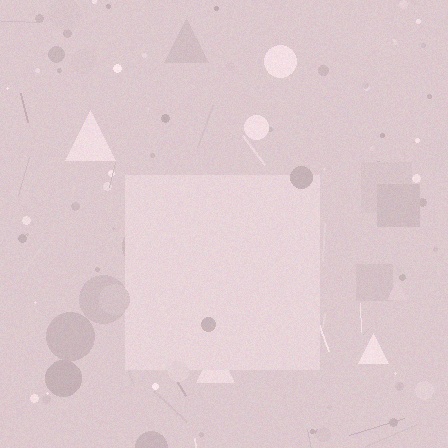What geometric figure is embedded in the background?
A square is embedded in the background.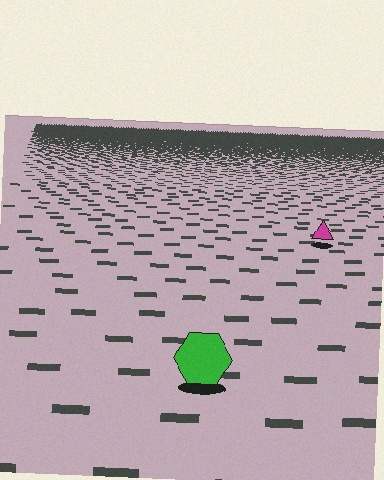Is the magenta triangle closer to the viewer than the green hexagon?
No. The green hexagon is closer — you can tell from the texture gradient: the ground texture is coarser near it.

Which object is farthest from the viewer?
The magenta triangle is farthest from the viewer. It appears smaller and the ground texture around it is denser.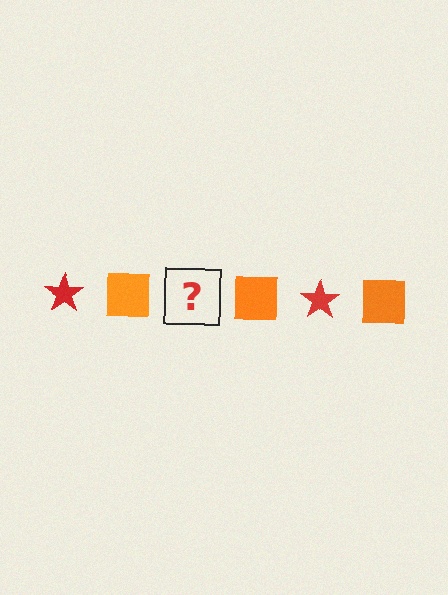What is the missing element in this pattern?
The missing element is a red star.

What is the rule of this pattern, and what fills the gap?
The rule is that the pattern alternates between red star and orange square. The gap should be filled with a red star.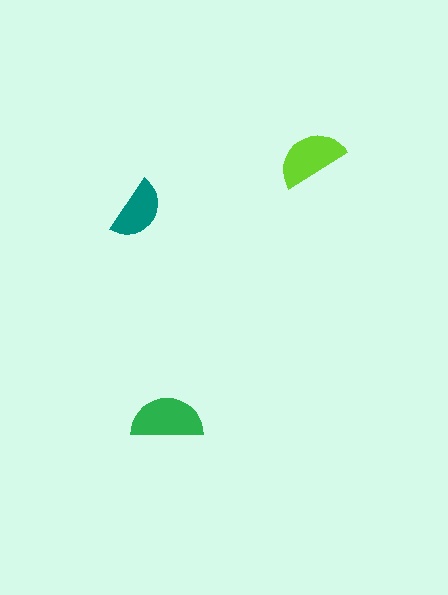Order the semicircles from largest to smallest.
the green one, the lime one, the teal one.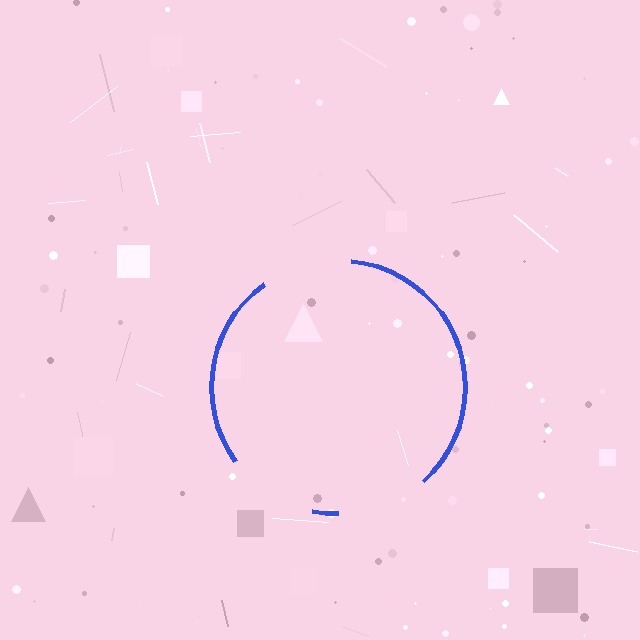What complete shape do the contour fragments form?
The contour fragments form a circle.